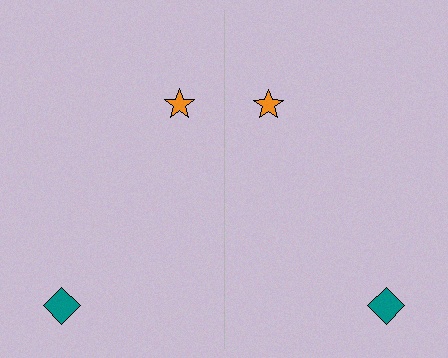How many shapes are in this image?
There are 4 shapes in this image.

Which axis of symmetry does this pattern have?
The pattern has a vertical axis of symmetry running through the center of the image.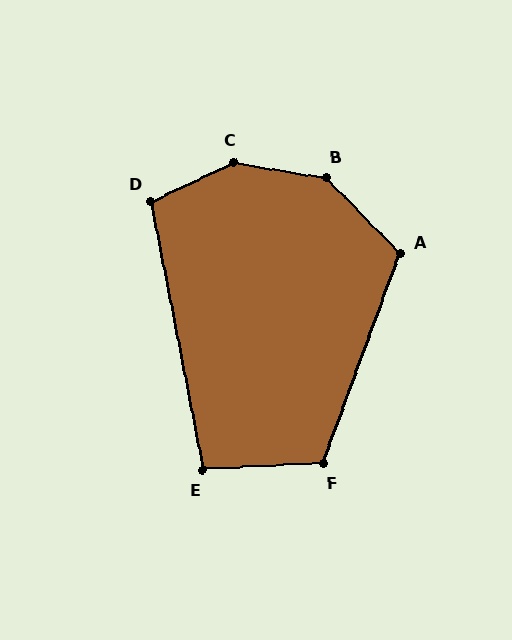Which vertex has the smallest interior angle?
E, at approximately 98 degrees.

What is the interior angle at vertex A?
Approximately 116 degrees (obtuse).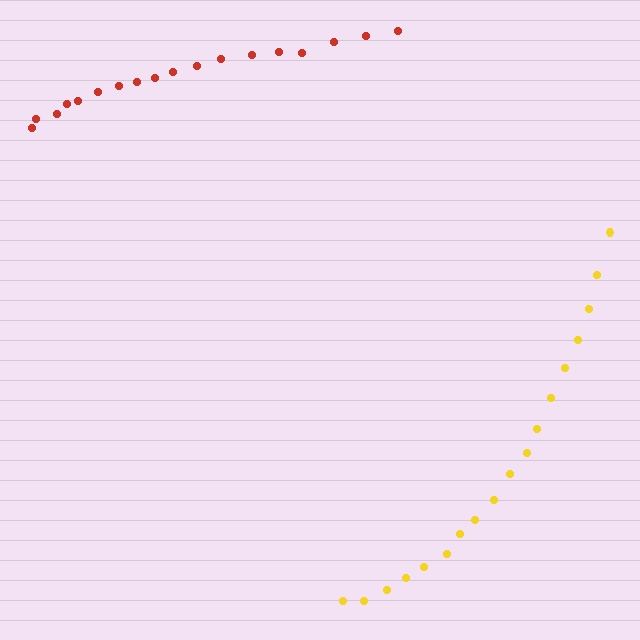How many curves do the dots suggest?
There are 2 distinct paths.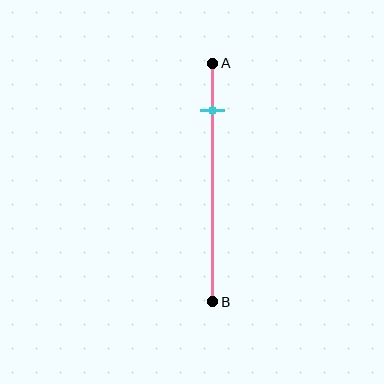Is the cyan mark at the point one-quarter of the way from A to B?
No, the mark is at about 20% from A, not at the 25% one-quarter point.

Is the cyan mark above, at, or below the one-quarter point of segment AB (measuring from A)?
The cyan mark is above the one-quarter point of segment AB.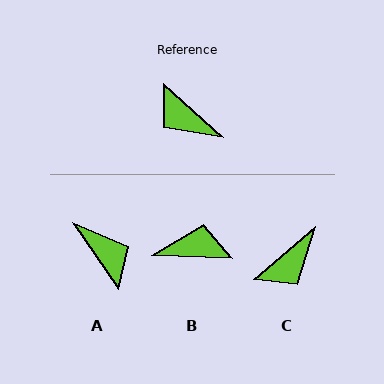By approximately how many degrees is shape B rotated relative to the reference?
Approximately 140 degrees clockwise.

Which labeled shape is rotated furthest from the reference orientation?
A, about 167 degrees away.